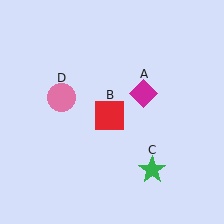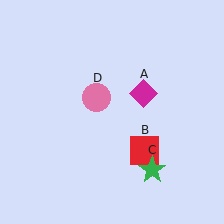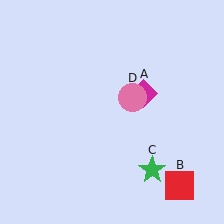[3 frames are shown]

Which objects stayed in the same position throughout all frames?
Magenta diamond (object A) and green star (object C) remained stationary.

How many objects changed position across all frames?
2 objects changed position: red square (object B), pink circle (object D).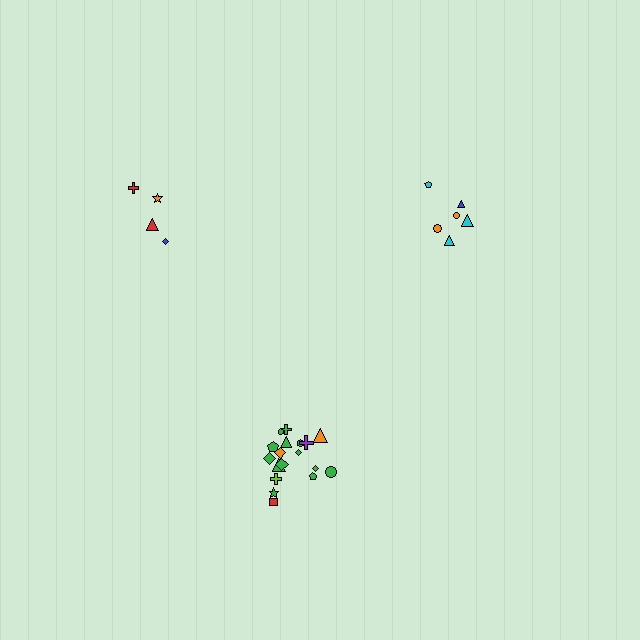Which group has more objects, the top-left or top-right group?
The top-right group.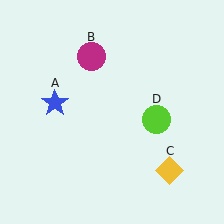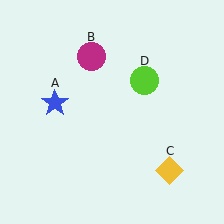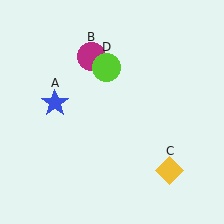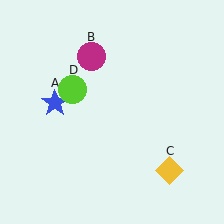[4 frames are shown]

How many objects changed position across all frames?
1 object changed position: lime circle (object D).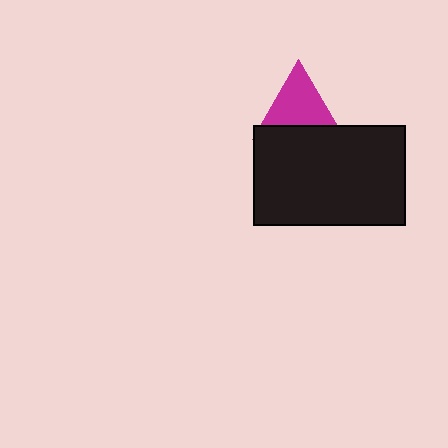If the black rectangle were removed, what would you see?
You would see the complete magenta triangle.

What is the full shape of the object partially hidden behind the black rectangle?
The partially hidden object is a magenta triangle.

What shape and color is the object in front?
The object in front is a black rectangle.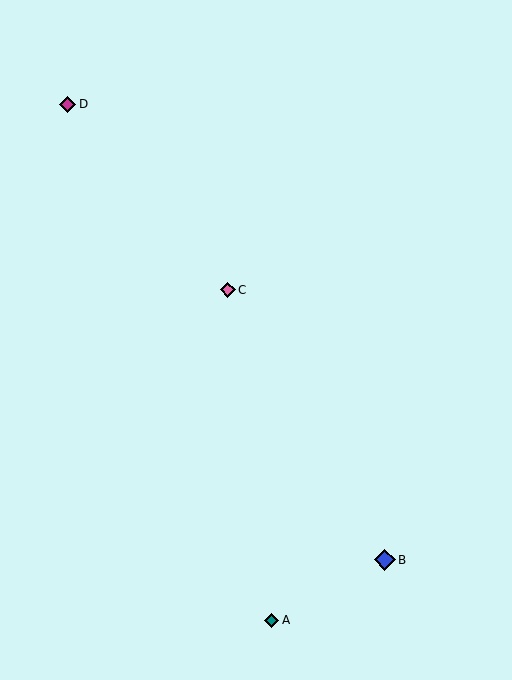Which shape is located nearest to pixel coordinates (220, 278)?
The pink diamond (labeled C) at (228, 290) is nearest to that location.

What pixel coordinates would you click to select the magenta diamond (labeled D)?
Click at (68, 104) to select the magenta diamond D.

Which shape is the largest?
The blue diamond (labeled B) is the largest.